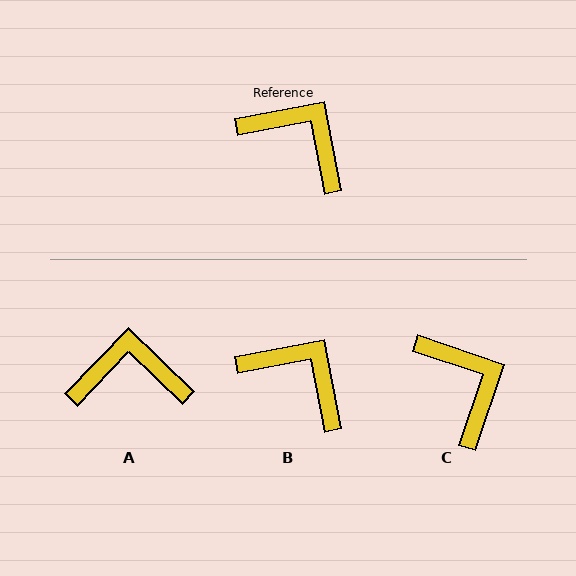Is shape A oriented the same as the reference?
No, it is off by about 35 degrees.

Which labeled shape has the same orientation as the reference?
B.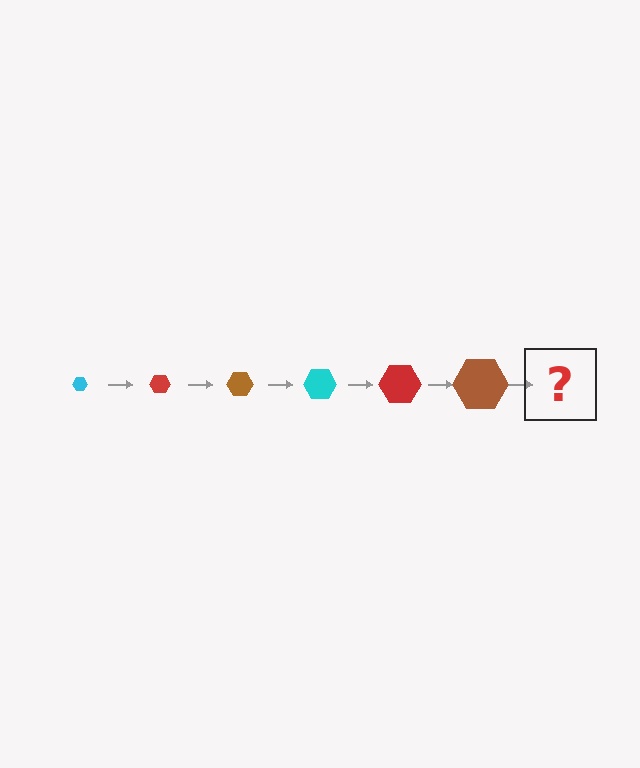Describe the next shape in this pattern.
It should be a cyan hexagon, larger than the previous one.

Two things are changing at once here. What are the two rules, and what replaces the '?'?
The two rules are that the hexagon grows larger each step and the color cycles through cyan, red, and brown. The '?' should be a cyan hexagon, larger than the previous one.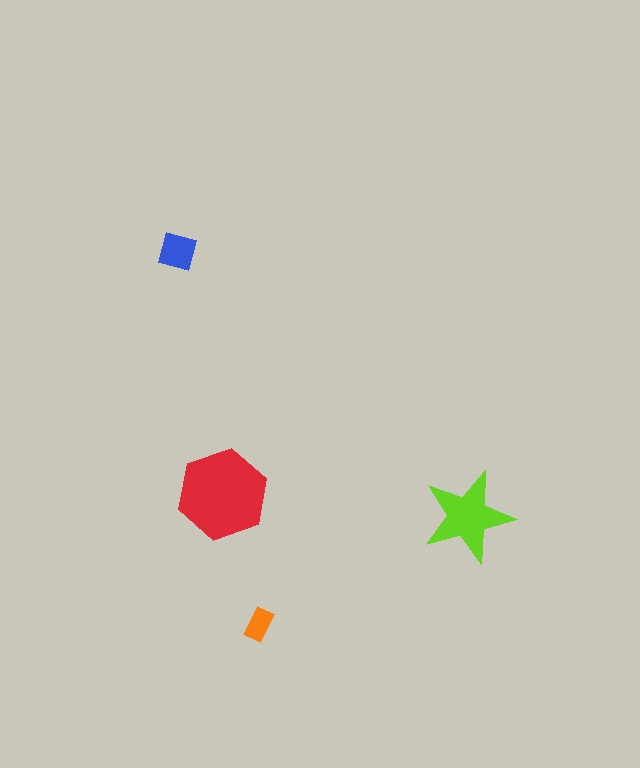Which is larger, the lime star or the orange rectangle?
The lime star.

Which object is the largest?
The red hexagon.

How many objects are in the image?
There are 4 objects in the image.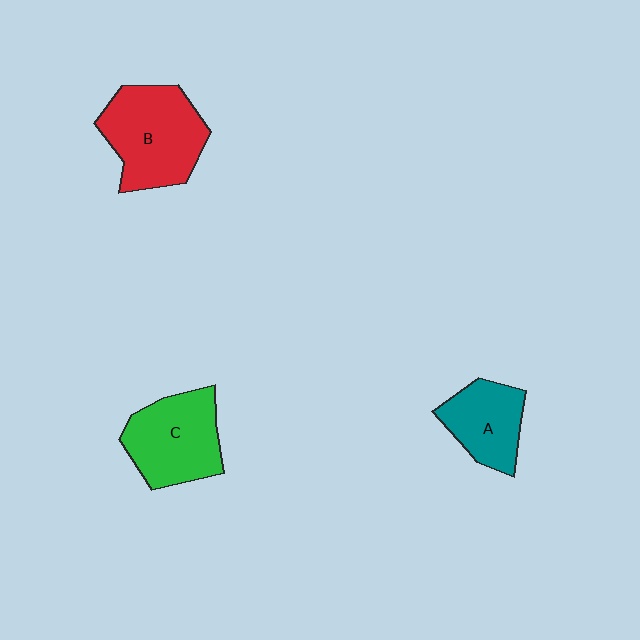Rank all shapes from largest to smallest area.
From largest to smallest: B (red), C (green), A (teal).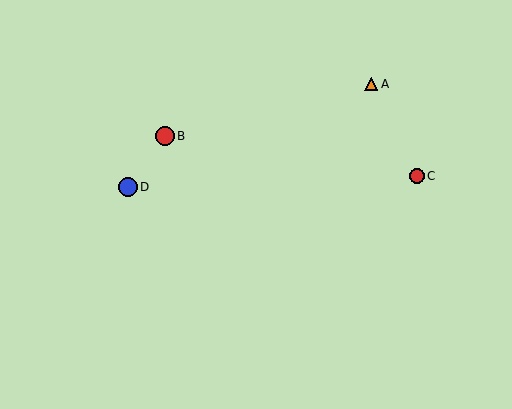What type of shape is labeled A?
Shape A is an orange triangle.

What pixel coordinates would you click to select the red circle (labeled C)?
Click at (417, 176) to select the red circle C.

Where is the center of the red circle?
The center of the red circle is at (417, 176).